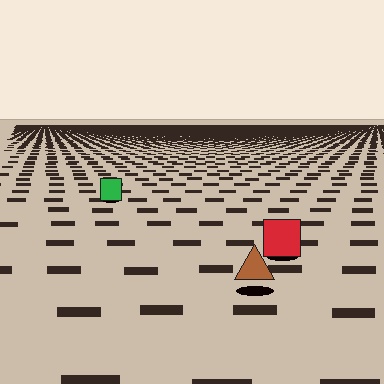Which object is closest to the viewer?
The brown triangle is closest. The texture marks near it are larger and more spread out.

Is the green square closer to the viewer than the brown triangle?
No. The brown triangle is closer — you can tell from the texture gradient: the ground texture is coarser near it.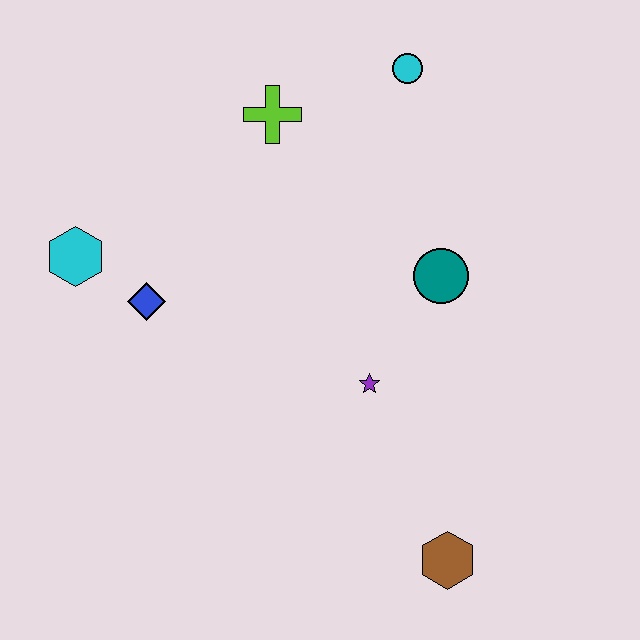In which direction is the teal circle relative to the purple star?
The teal circle is above the purple star.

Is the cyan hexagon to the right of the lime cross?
No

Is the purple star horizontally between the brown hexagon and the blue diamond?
Yes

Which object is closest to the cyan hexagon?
The blue diamond is closest to the cyan hexagon.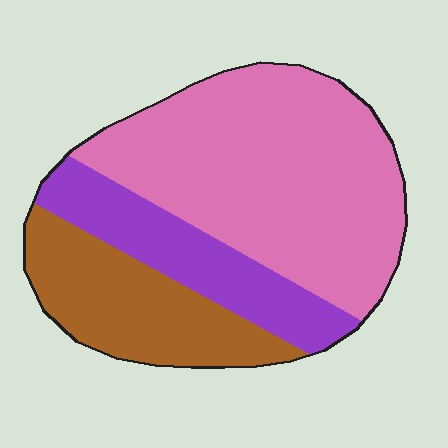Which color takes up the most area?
Pink, at roughly 55%.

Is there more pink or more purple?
Pink.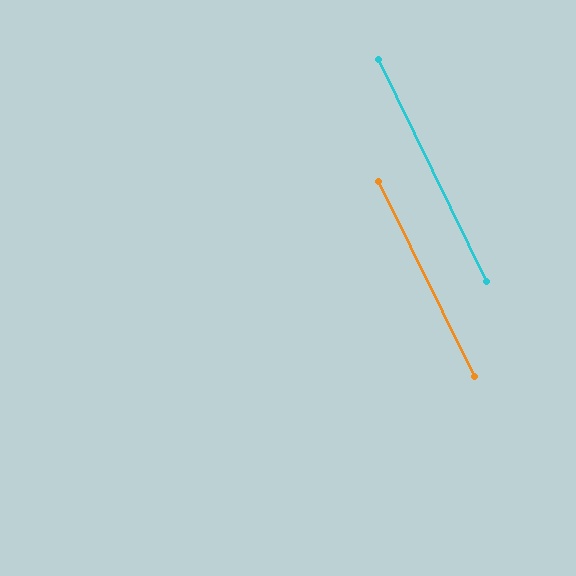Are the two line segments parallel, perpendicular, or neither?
Parallel — their directions differ by only 0.4°.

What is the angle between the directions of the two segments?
Approximately 0 degrees.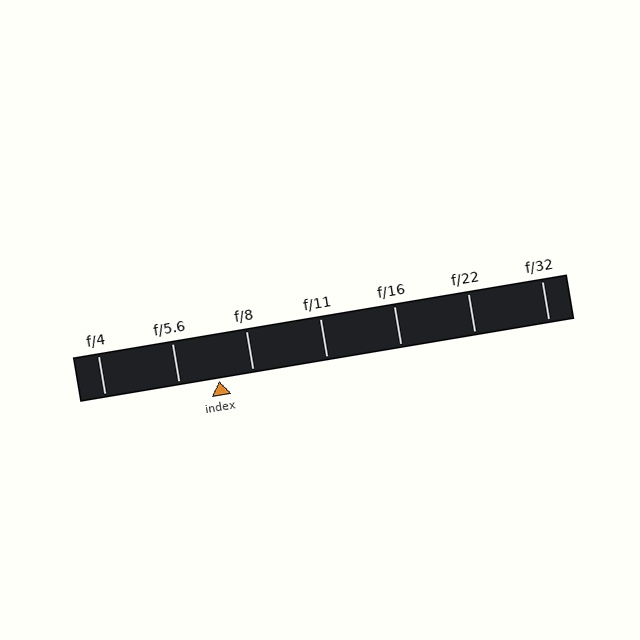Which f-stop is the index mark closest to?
The index mark is closest to f/8.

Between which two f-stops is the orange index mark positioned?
The index mark is between f/5.6 and f/8.